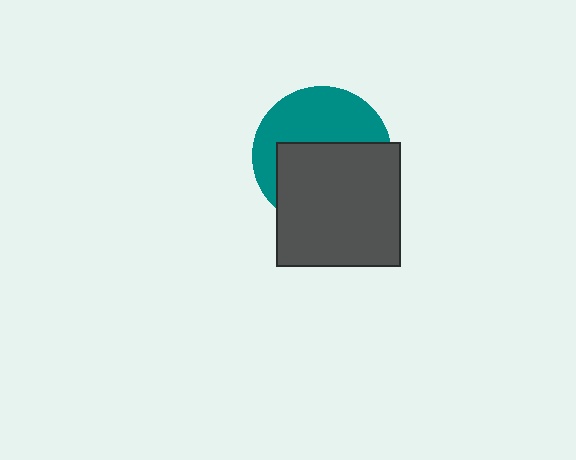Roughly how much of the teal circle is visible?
A small part of it is visible (roughly 45%).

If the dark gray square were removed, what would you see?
You would see the complete teal circle.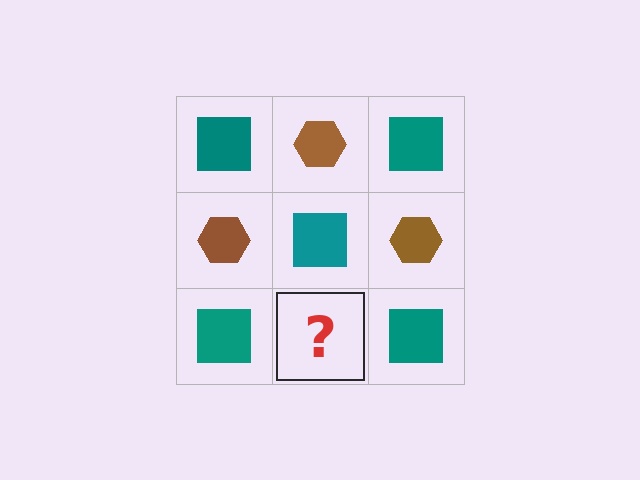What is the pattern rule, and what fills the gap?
The rule is that it alternates teal square and brown hexagon in a checkerboard pattern. The gap should be filled with a brown hexagon.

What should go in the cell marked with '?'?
The missing cell should contain a brown hexagon.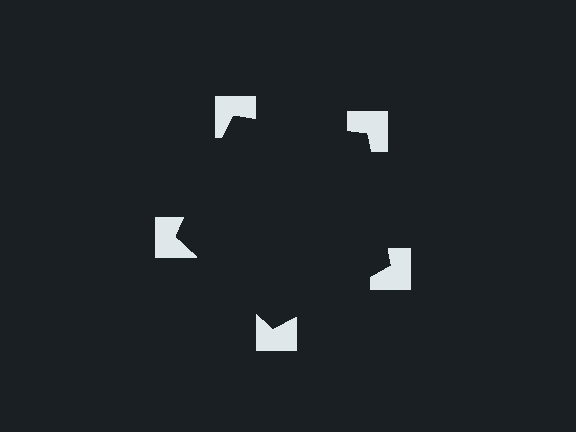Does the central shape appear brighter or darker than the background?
It typically appears slightly darker than the background, even though no actual brightness change is drawn.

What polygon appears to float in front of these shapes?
An illusory pentagon — its edges are inferred from the aligned wedge cuts in the notched squares, not physically drawn.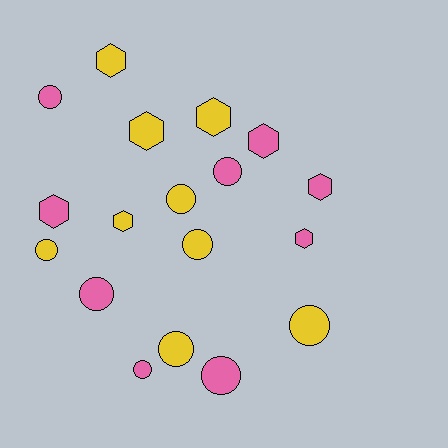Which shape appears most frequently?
Circle, with 10 objects.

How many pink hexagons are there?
There are 4 pink hexagons.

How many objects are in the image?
There are 18 objects.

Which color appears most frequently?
Pink, with 9 objects.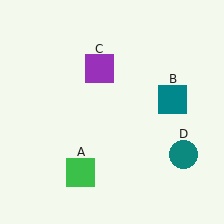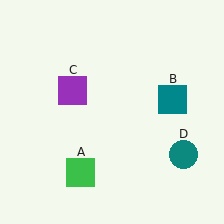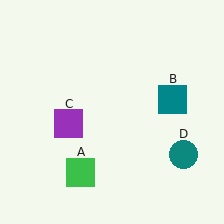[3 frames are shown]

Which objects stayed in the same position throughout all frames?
Green square (object A) and teal square (object B) and teal circle (object D) remained stationary.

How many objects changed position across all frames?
1 object changed position: purple square (object C).